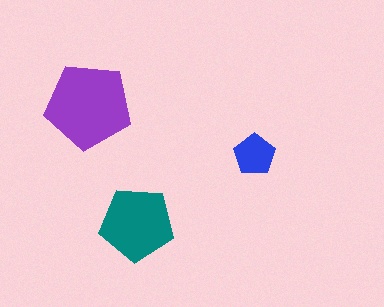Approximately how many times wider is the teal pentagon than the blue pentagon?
About 2 times wider.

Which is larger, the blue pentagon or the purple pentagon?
The purple one.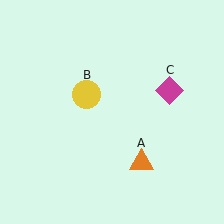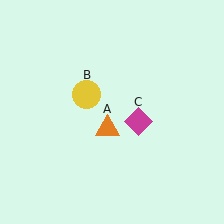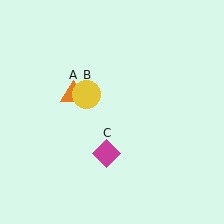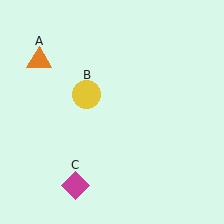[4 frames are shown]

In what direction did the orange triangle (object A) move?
The orange triangle (object A) moved up and to the left.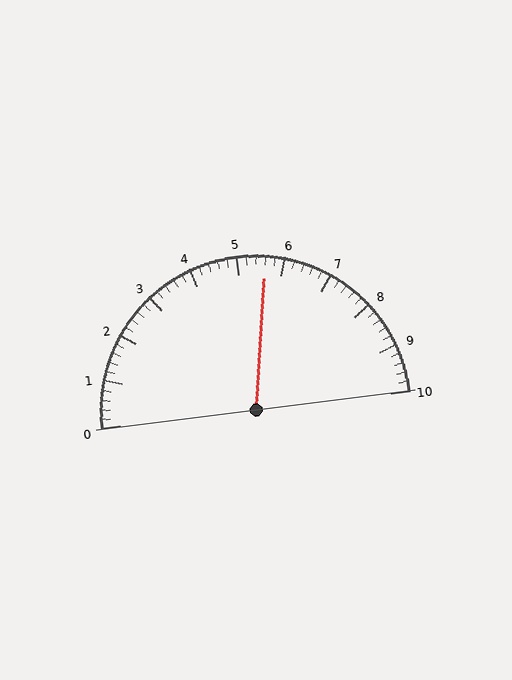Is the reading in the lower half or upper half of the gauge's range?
The reading is in the upper half of the range (0 to 10).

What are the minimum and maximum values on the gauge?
The gauge ranges from 0 to 10.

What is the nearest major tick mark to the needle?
The nearest major tick mark is 6.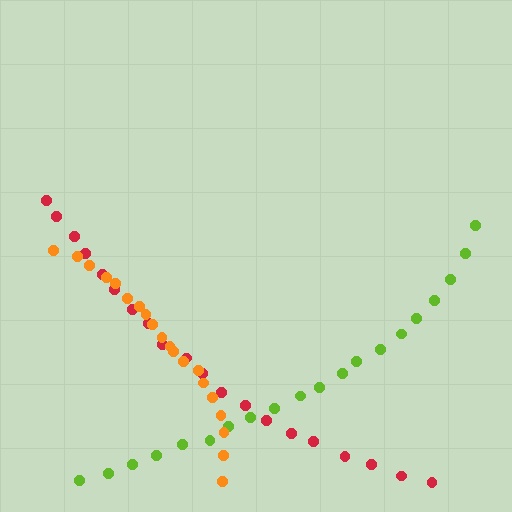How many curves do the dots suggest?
There are 3 distinct paths.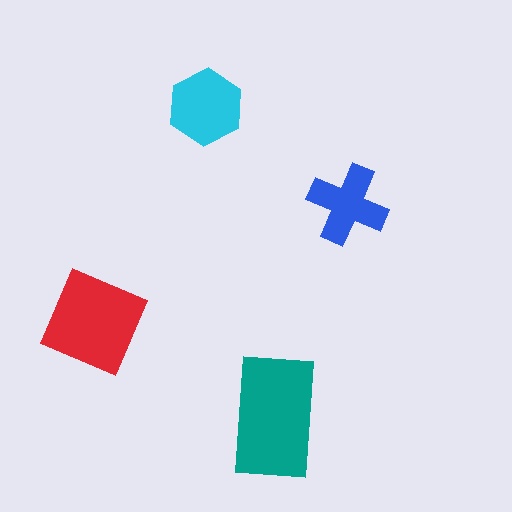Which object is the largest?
The teal rectangle.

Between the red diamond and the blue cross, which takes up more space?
The red diamond.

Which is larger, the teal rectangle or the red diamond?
The teal rectangle.